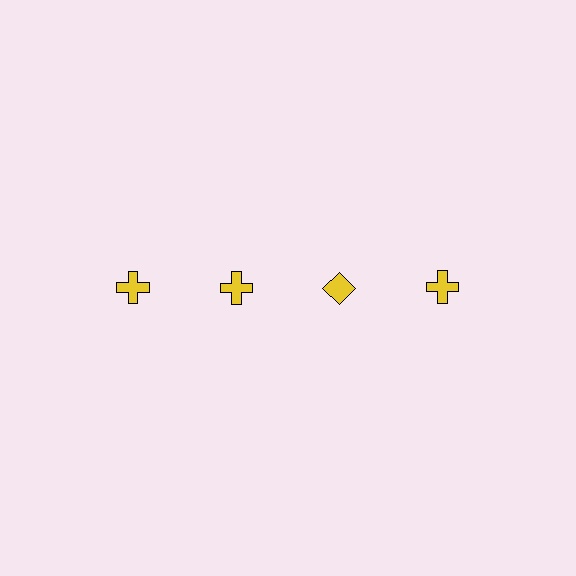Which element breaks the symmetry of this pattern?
The yellow diamond in the top row, center column breaks the symmetry. All other shapes are yellow crosses.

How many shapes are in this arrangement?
There are 4 shapes arranged in a grid pattern.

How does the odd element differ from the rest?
It has a different shape: diamond instead of cross.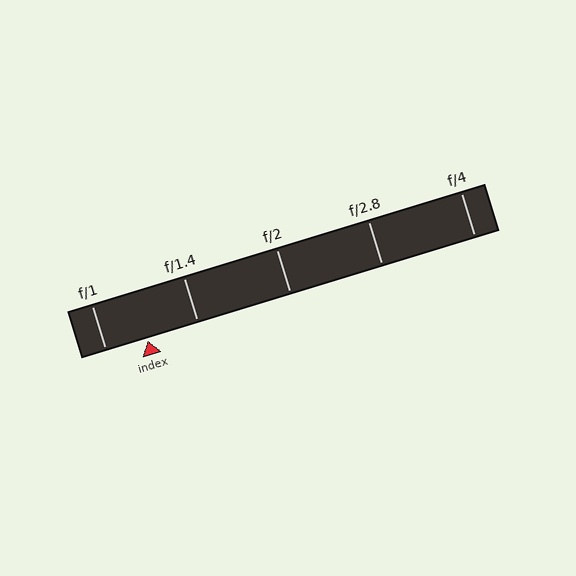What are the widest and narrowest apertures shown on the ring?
The widest aperture shown is f/1 and the narrowest is f/4.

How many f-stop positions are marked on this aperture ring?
There are 5 f-stop positions marked.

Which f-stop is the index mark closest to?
The index mark is closest to f/1.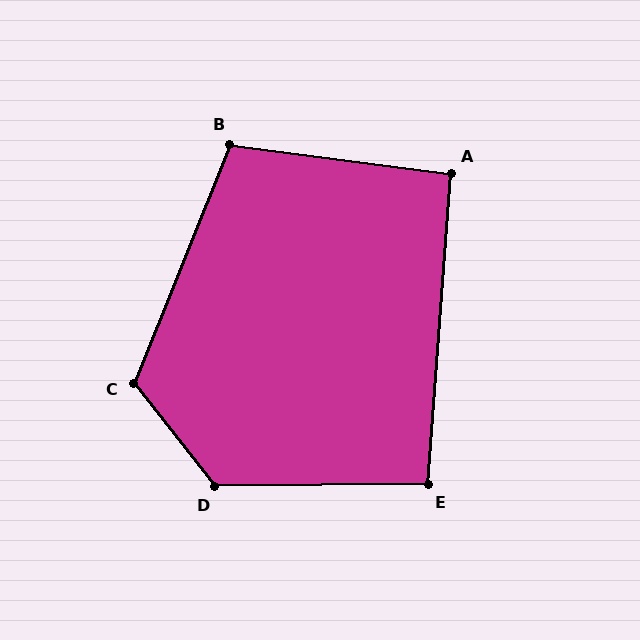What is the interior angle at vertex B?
Approximately 105 degrees (obtuse).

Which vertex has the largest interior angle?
D, at approximately 128 degrees.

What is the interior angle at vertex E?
Approximately 95 degrees (approximately right).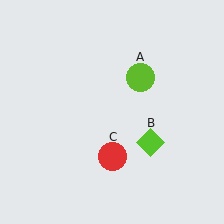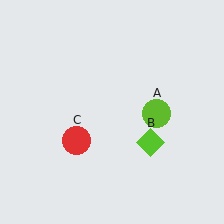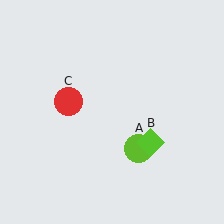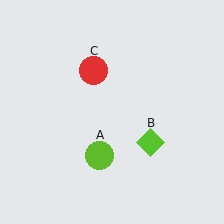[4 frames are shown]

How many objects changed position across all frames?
2 objects changed position: lime circle (object A), red circle (object C).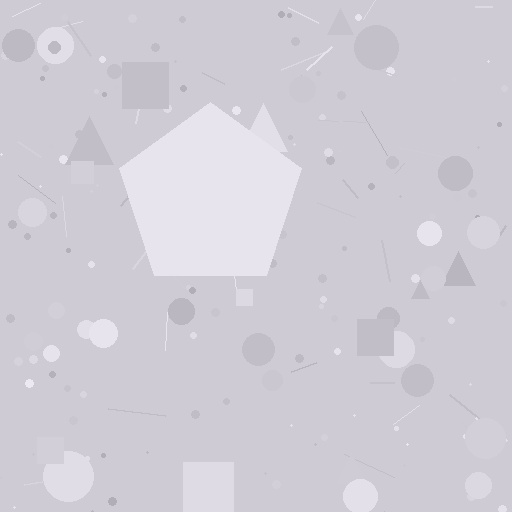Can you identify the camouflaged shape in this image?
The camouflaged shape is a pentagon.